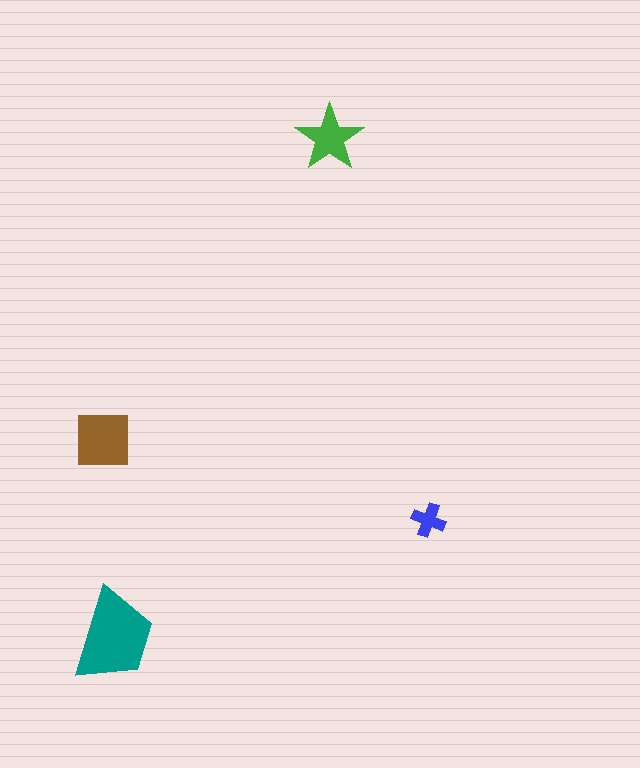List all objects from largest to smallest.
The teal trapezoid, the brown square, the green star, the blue cross.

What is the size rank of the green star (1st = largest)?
3rd.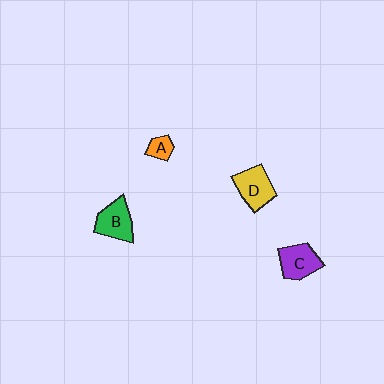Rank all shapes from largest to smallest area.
From largest to smallest: D (yellow), C (purple), B (green), A (orange).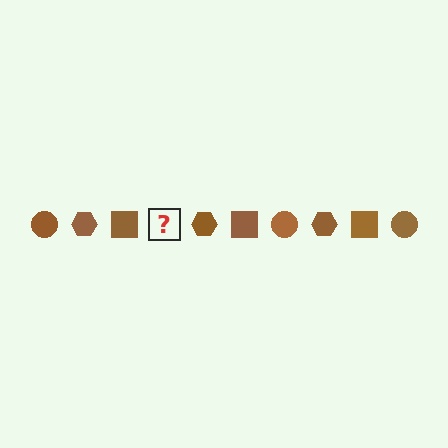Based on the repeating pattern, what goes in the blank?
The blank should be a brown circle.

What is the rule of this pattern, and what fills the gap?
The rule is that the pattern cycles through circle, hexagon, square shapes in brown. The gap should be filled with a brown circle.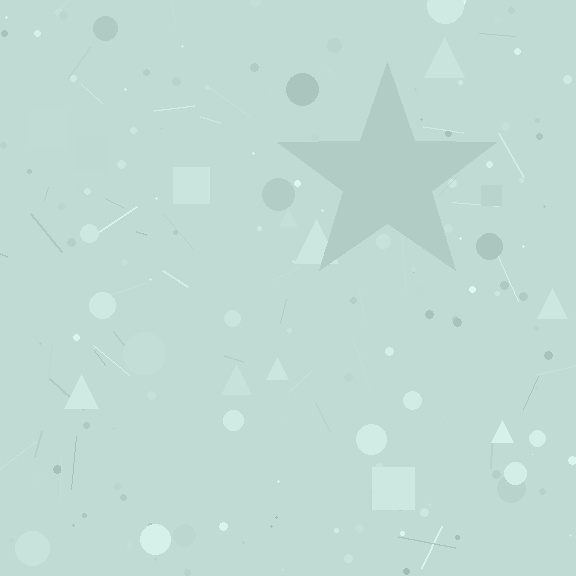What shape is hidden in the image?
A star is hidden in the image.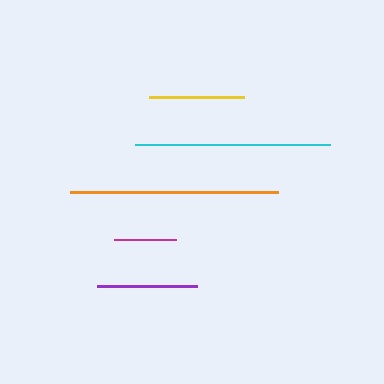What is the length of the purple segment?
The purple segment is approximately 100 pixels long.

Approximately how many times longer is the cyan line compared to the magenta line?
The cyan line is approximately 3.2 times the length of the magenta line.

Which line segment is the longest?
The orange line is the longest at approximately 208 pixels.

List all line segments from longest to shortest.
From longest to shortest: orange, cyan, purple, yellow, magenta.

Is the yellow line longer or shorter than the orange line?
The orange line is longer than the yellow line.